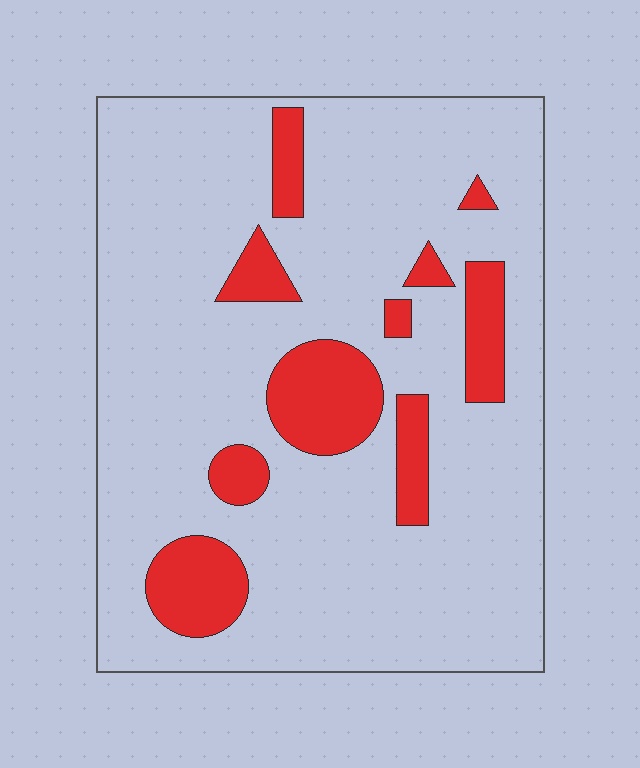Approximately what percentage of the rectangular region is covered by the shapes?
Approximately 15%.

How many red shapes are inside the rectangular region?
10.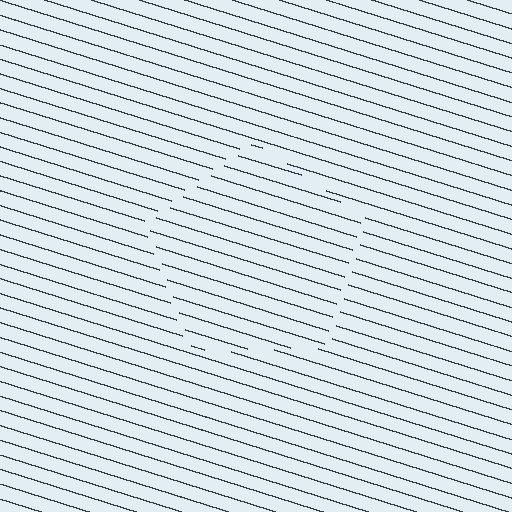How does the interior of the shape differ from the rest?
The interior of the shape contains the same grating, shifted by half a period — the contour is defined by the phase discontinuity where line-ends from the inner and outer gratings abut.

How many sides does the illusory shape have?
5 sides — the line-ends trace a pentagon.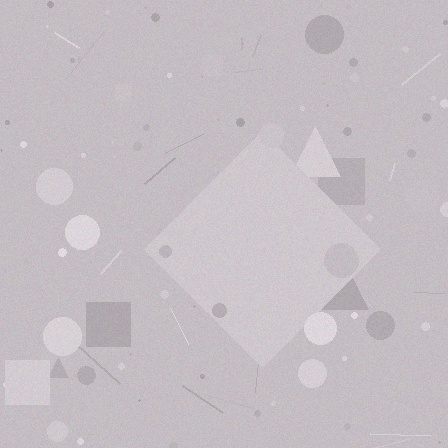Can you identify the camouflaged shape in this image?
The camouflaged shape is a diamond.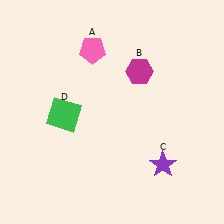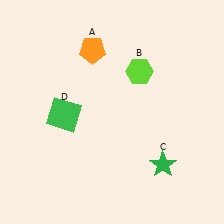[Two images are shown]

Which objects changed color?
A changed from pink to orange. B changed from magenta to lime. C changed from purple to green.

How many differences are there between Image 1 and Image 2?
There are 3 differences between the two images.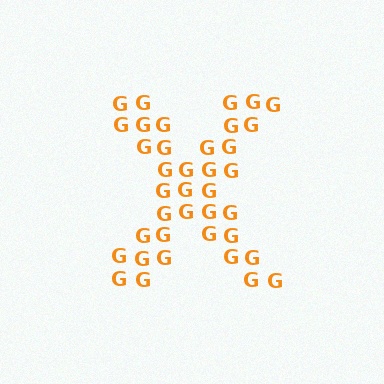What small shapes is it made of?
It is made of small letter G's.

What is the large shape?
The large shape is the letter X.